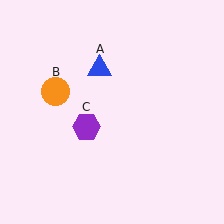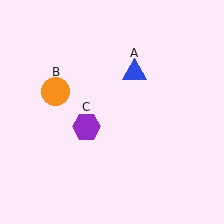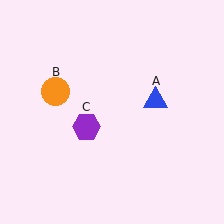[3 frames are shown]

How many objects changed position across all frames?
1 object changed position: blue triangle (object A).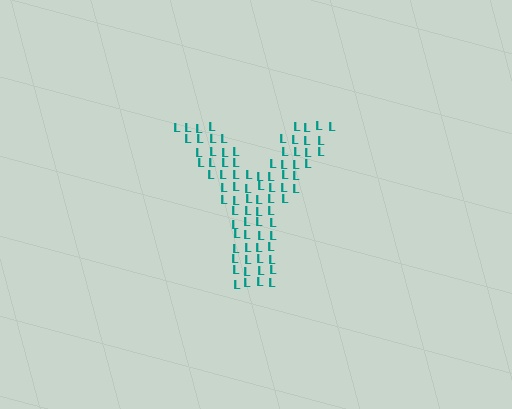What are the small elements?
The small elements are letter L's.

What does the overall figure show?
The overall figure shows the letter Y.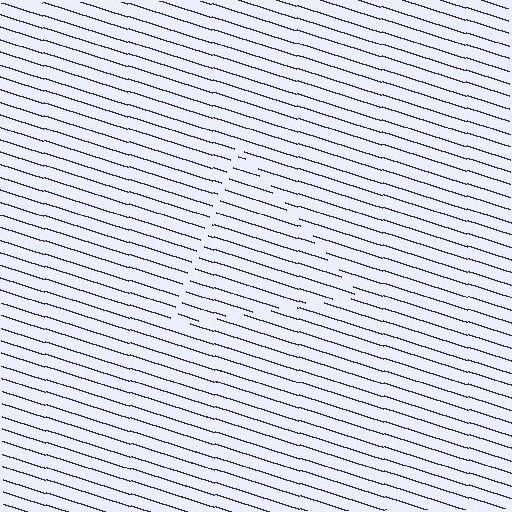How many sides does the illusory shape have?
3 sides — the line-ends trace a triangle.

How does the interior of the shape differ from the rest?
The interior of the shape contains the same grating, shifted by half a period — the contour is defined by the phase discontinuity where line-ends from the inner and outer gratings abut.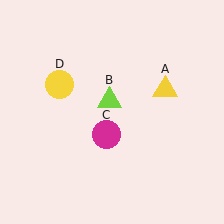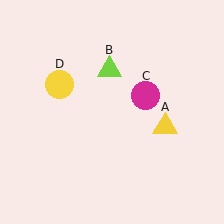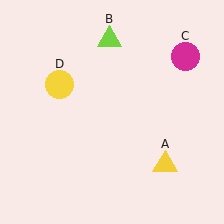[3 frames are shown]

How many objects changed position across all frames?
3 objects changed position: yellow triangle (object A), lime triangle (object B), magenta circle (object C).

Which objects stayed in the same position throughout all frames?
Yellow circle (object D) remained stationary.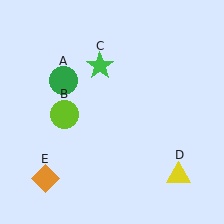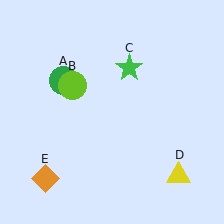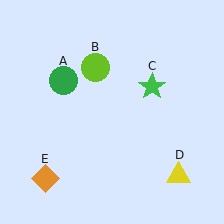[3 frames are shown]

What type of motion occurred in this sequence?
The lime circle (object B), green star (object C) rotated clockwise around the center of the scene.